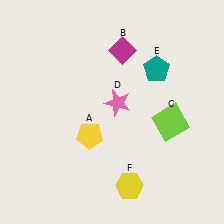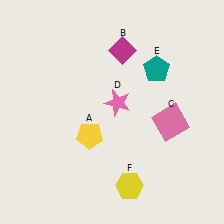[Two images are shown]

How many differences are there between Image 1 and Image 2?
There is 1 difference between the two images.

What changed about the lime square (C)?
In Image 1, C is lime. In Image 2, it changed to pink.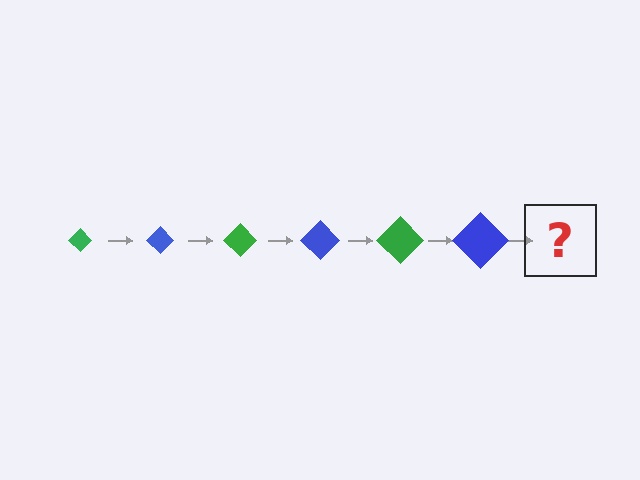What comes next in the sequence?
The next element should be a green diamond, larger than the previous one.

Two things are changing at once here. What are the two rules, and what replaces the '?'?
The two rules are that the diamond grows larger each step and the color cycles through green and blue. The '?' should be a green diamond, larger than the previous one.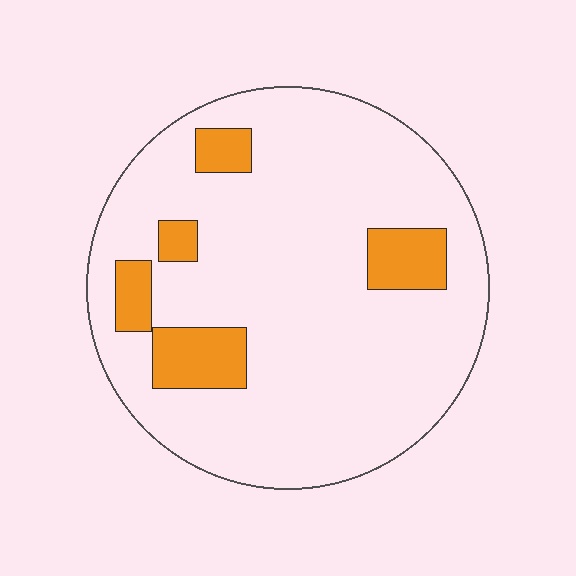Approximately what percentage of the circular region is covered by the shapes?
Approximately 15%.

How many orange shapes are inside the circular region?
5.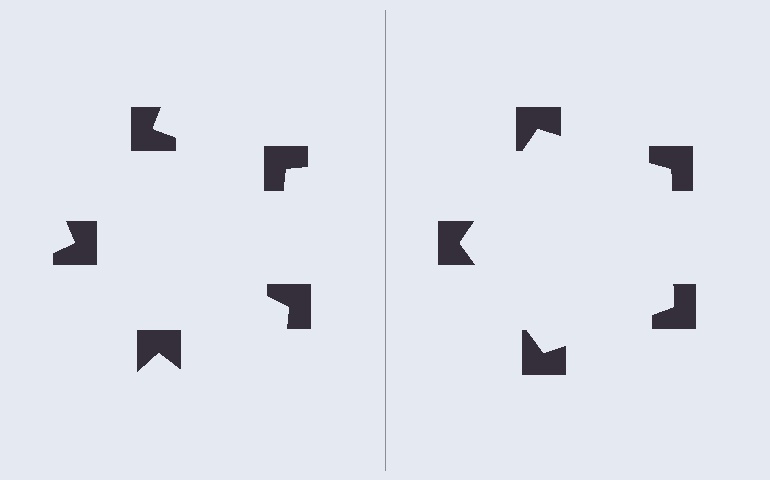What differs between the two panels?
The notched squares are positioned identically on both sides; only the wedge orientations differ. On the right they align to a pentagon; on the left they are misaligned.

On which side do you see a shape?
An illusory pentagon appears on the right side. On the left side the wedge cuts are rotated, so no coherent shape forms.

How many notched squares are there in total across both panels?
10 — 5 on each side.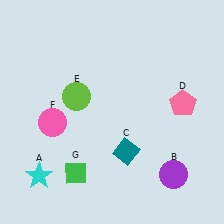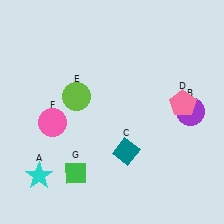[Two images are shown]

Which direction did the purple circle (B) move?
The purple circle (B) moved up.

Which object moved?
The purple circle (B) moved up.